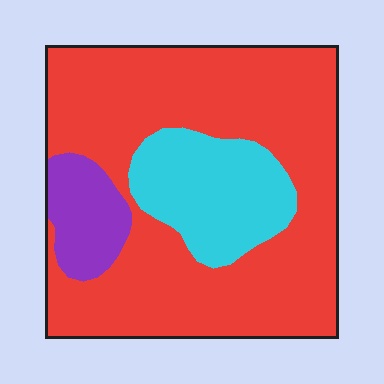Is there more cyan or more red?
Red.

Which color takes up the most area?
Red, at roughly 70%.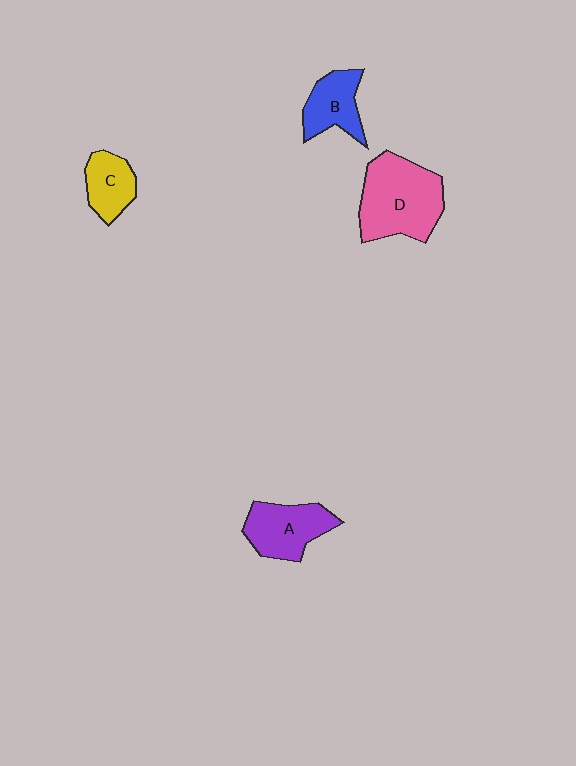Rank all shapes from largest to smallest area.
From largest to smallest: D (pink), A (purple), B (blue), C (yellow).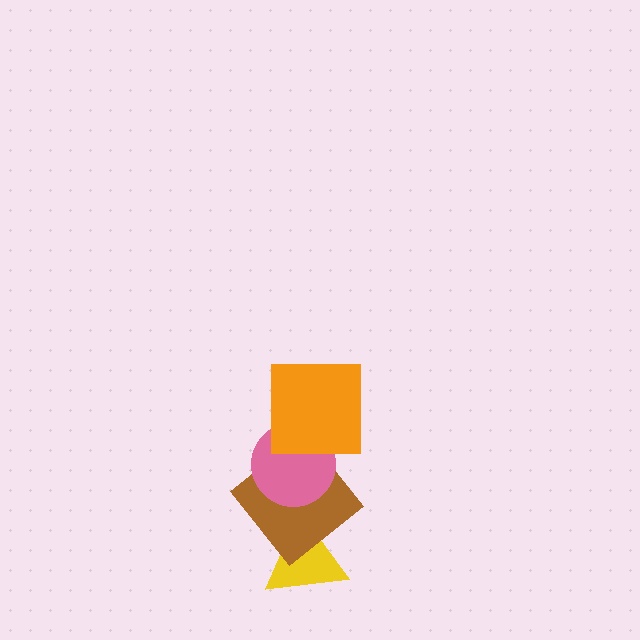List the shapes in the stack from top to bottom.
From top to bottom: the orange square, the pink circle, the brown diamond, the yellow triangle.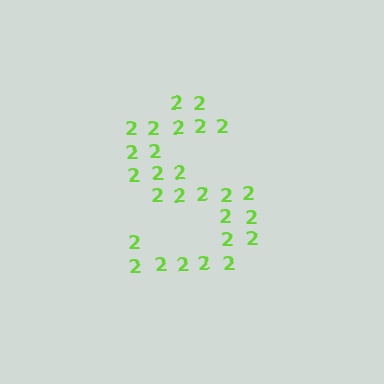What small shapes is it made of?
It is made of small digit 2's.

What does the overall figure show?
The overall figure shows the letter S.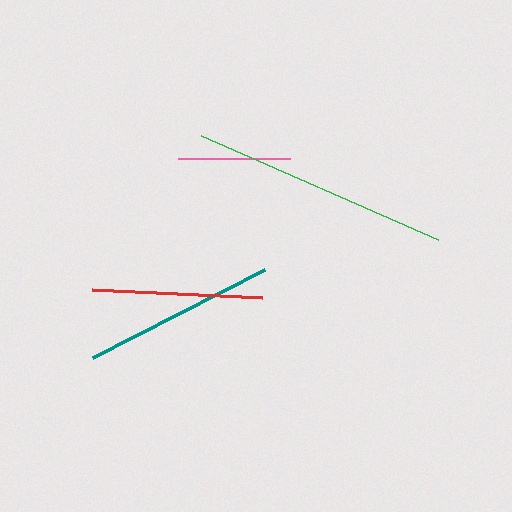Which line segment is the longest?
The green line is the longest at approximately 258 pixels.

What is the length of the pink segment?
The pink segment is approximately 112 pixels long.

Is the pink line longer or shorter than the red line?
The red line is longer than the pink line.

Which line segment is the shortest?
The pink line is the shortest at approximately 112 pixels.